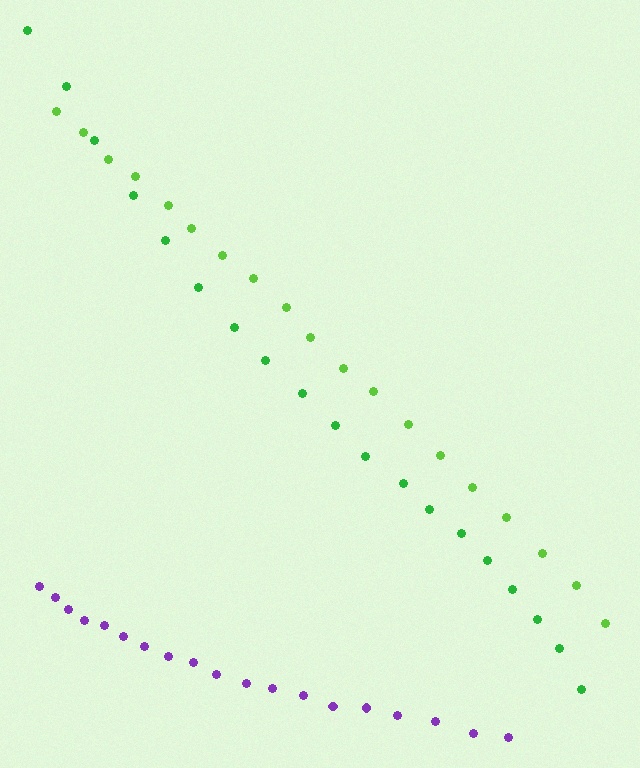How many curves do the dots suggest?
There are 3 distinct paths.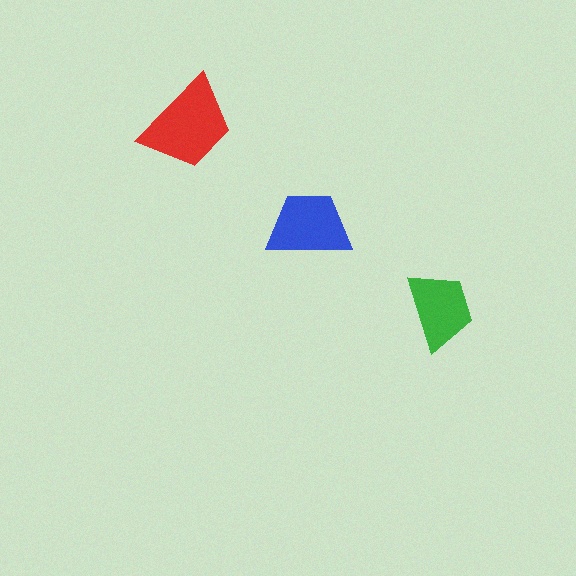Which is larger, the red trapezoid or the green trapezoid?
The red one.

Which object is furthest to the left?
The red trapezoid is leftmost.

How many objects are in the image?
There are 3 objects in the image.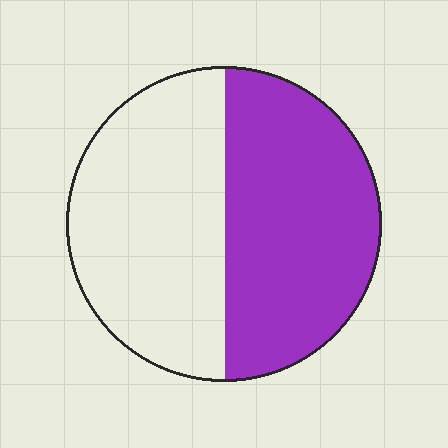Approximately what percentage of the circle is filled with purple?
Approximately 50%.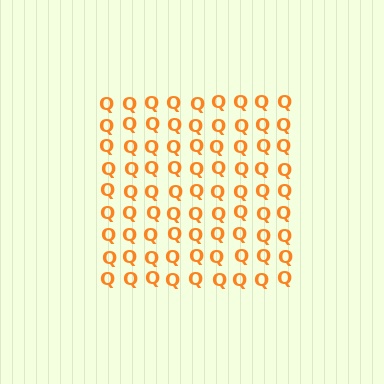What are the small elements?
The small elements are letter Q's.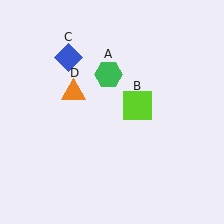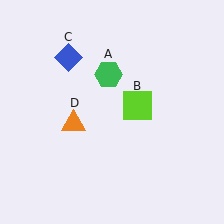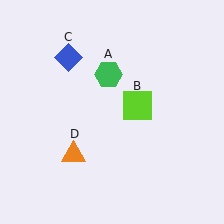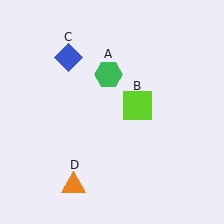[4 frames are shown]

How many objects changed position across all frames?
1 object changed position: orange triangle (object D).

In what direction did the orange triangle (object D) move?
The orange triangle (object D) moved down.